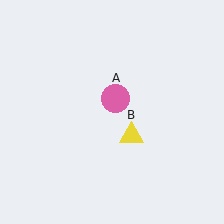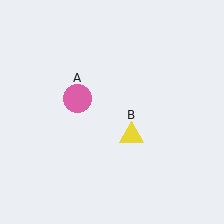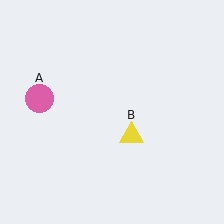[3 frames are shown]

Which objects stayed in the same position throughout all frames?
Yellow triangle (object B) remained stationary.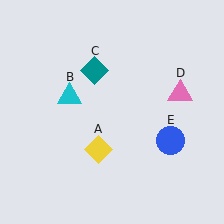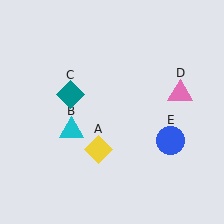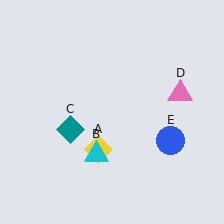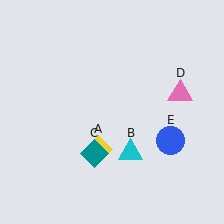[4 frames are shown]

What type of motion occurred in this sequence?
The cyan triangle (object B), teal diamond (object C) rotated counterclockwise around the center of the scene.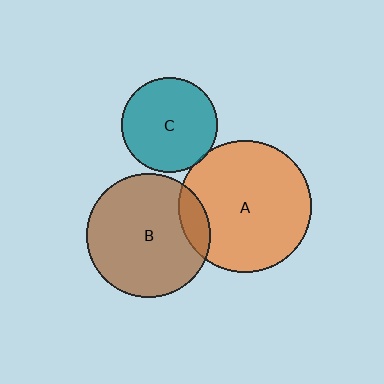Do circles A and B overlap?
Yes.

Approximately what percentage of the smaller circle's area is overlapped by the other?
Approximately 10%.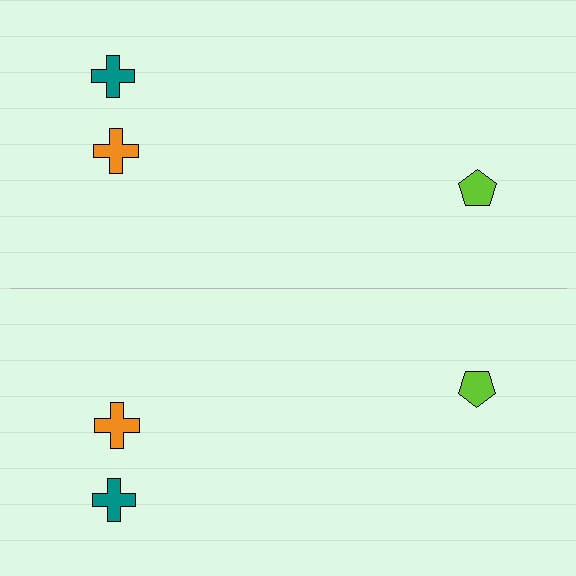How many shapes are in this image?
There are 6 shapes in this image.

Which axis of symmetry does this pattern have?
The pattern has a horizontal axis of symmetry running through the center of the image.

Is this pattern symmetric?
Yes, this pattern has bilateral (reflection) symmetry.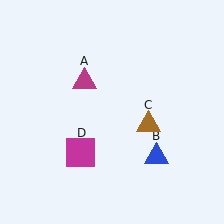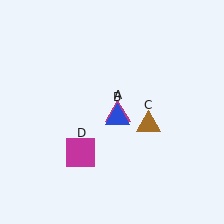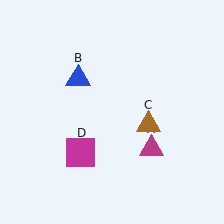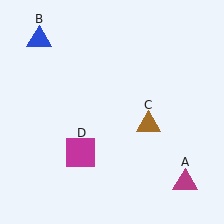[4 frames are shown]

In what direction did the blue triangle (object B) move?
The blue triangle (object B) moved up and to the left.